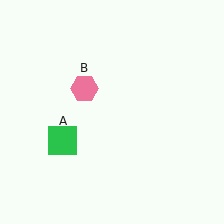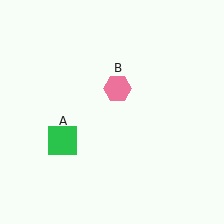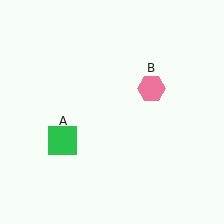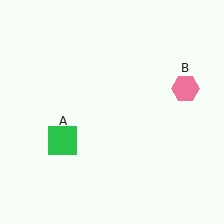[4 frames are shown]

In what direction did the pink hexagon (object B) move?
The pink hexagon (object B) moved right.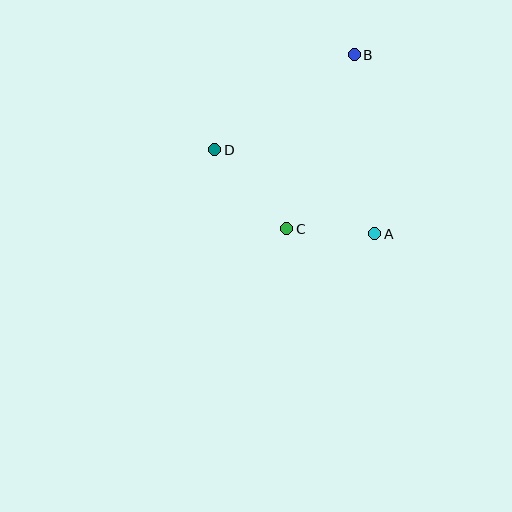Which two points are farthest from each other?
Points B and C are farthest from each other.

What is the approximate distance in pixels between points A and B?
The distance between A and B is approximately 180 pixels.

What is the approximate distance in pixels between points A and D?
The distance between A and D is approximately 181 pixels.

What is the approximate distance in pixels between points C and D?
The distance between C and D is approximately 107 pixels.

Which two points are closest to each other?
Points A and C are closest to each other.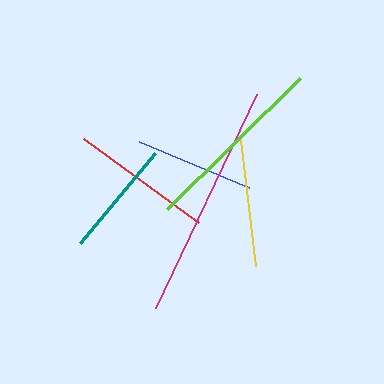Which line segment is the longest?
The magenta line is the longest at approximately 237 pixels.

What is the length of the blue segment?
The blue segment is approximately 120 pixels long.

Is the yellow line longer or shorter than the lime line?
The lime line is longer than the yellow line.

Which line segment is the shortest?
The teal line is the shortest at approximately 117 pixels.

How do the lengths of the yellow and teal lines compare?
The yellow and teal lines are approximately the same length.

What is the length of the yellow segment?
The yellow segment is approximately 127 pixels long.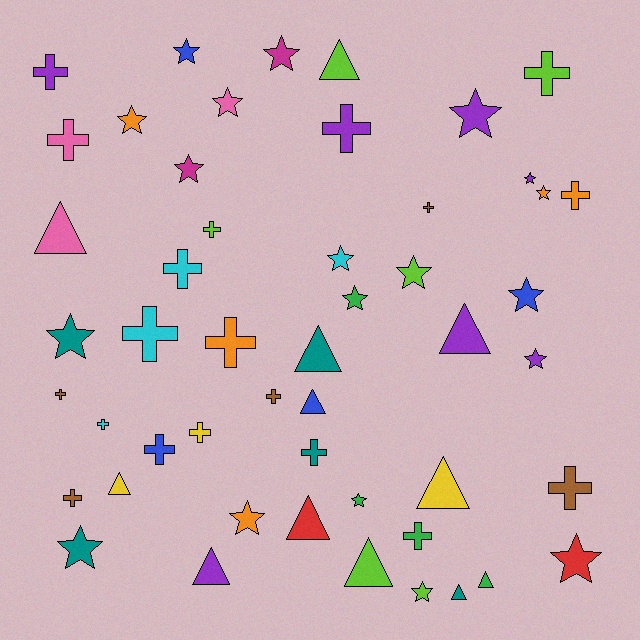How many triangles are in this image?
There are 12 triangles.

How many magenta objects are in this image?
There are 2 magenta objects.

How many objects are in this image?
There are 50 objects.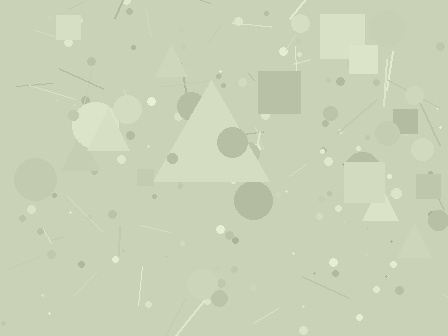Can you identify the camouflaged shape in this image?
The camouflaged shape is a triangle.